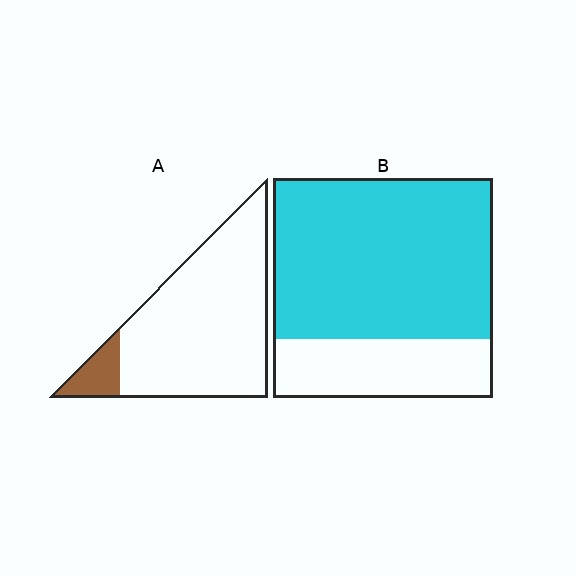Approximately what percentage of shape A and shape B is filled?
A is approximately 10% and B is approximately 75%.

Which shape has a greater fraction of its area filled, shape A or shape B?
Shape B.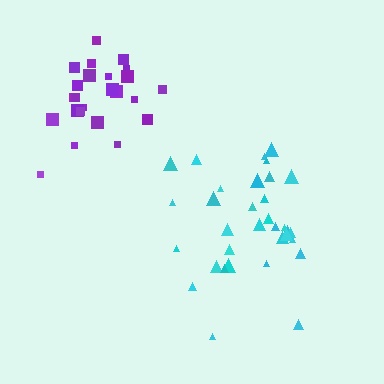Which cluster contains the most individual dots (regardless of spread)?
Cyan (33).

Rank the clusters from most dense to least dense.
purple, cyan.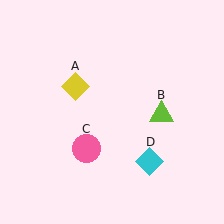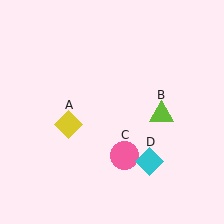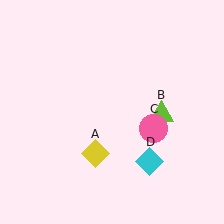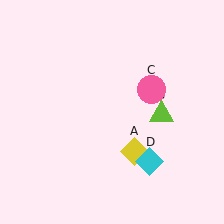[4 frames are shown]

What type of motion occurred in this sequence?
The yellow diamond (object A), pink circle (object C) rotated counterclockwise around the center of the scene.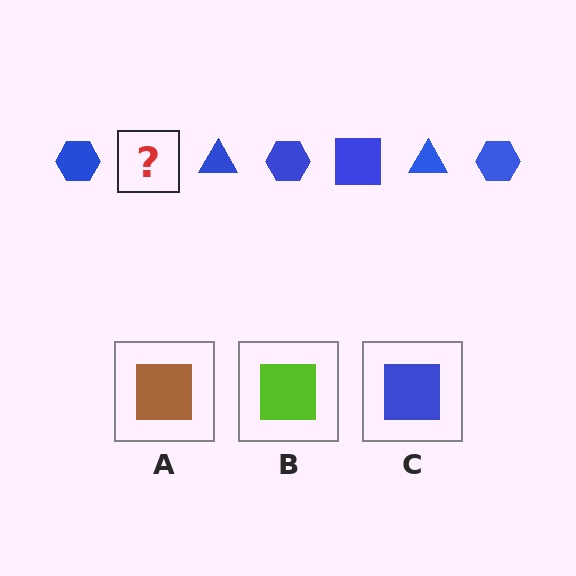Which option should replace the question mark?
Option C.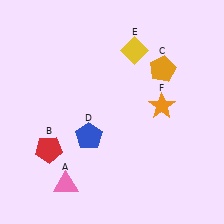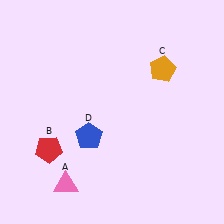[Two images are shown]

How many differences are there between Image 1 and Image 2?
There are 2 differences between the two images.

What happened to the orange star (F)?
The orange star (F) was removed in Image 2. It was in the top-right area of Image 1.